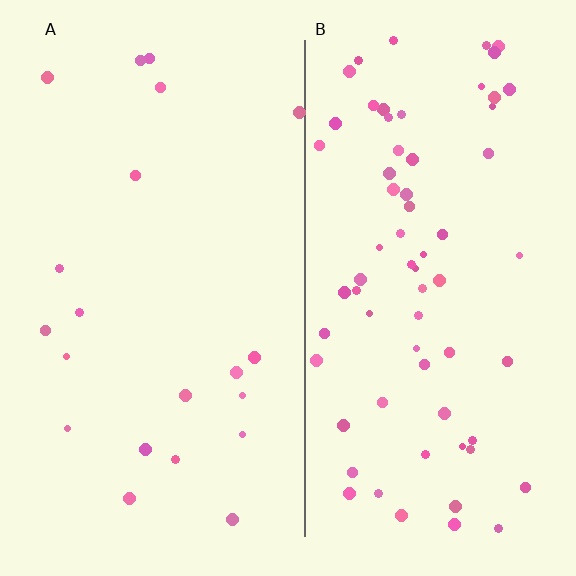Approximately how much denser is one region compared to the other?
Approximately 3.4× — region B over region A.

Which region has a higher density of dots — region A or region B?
B (the right).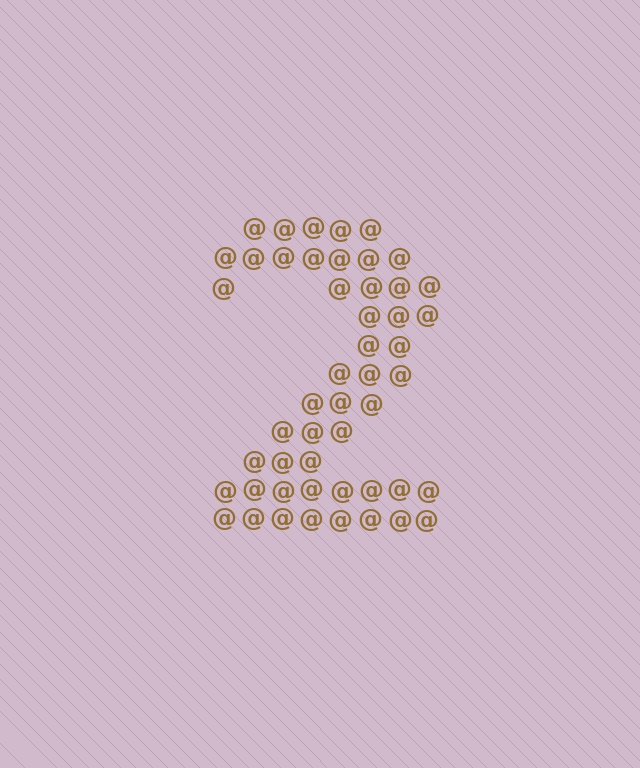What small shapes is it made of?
It is made of small at signs.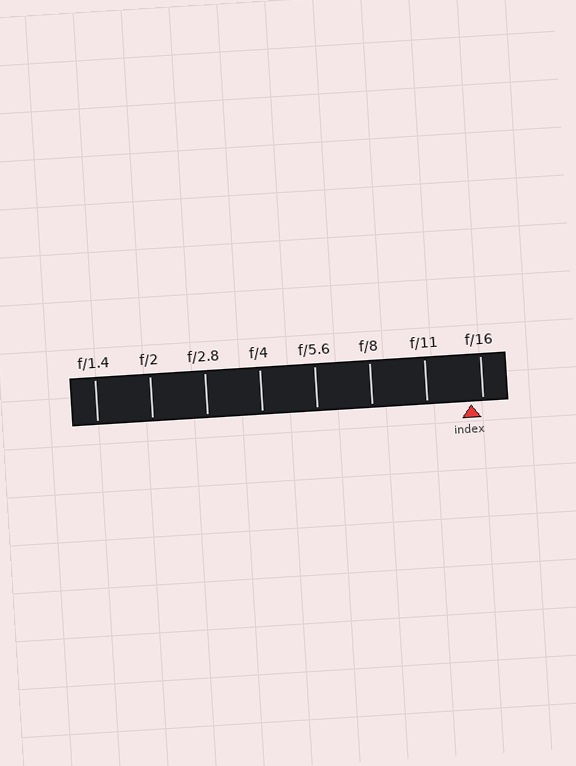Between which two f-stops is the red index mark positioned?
The index mark is between f/11 and f/16.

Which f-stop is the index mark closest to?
The index mark is closest to f/16.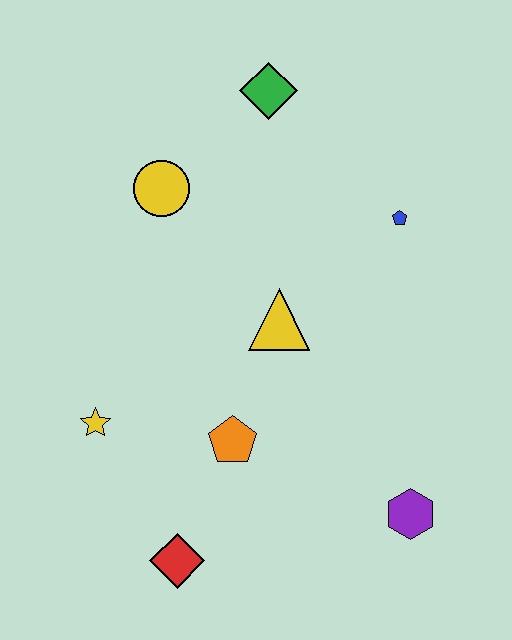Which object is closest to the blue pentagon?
The yellow triangle is closest to the blue pentagon.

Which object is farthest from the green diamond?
The red diamond is farthest from the green diamond.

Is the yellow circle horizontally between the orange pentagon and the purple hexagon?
No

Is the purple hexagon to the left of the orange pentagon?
No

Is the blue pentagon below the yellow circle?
Yes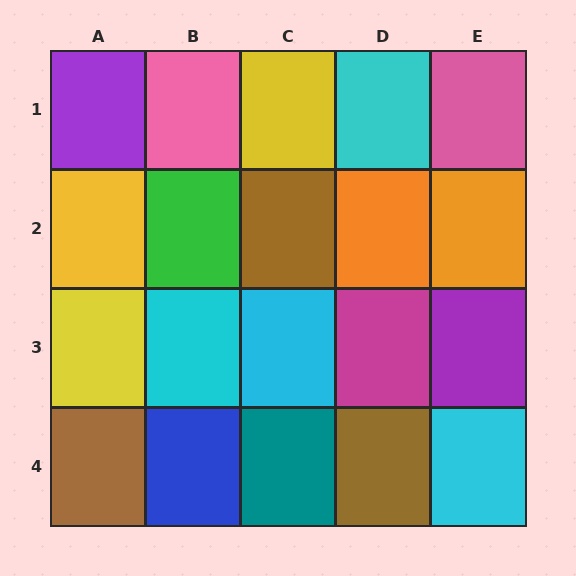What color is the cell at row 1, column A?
Purple.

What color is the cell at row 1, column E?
Pink.